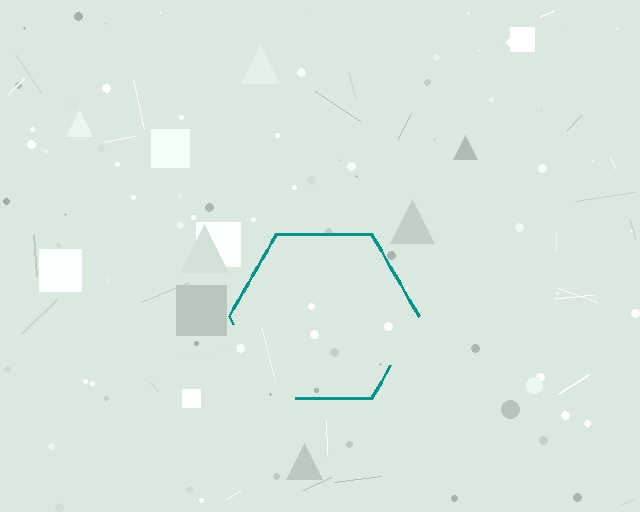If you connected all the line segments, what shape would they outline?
They would outline a hexagon.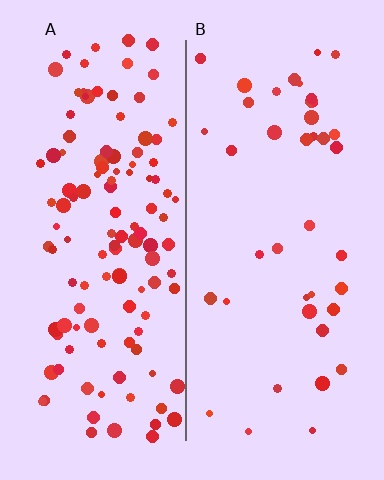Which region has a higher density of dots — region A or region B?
A (the left).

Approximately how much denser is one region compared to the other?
Approximately 3.0× — region A over region B.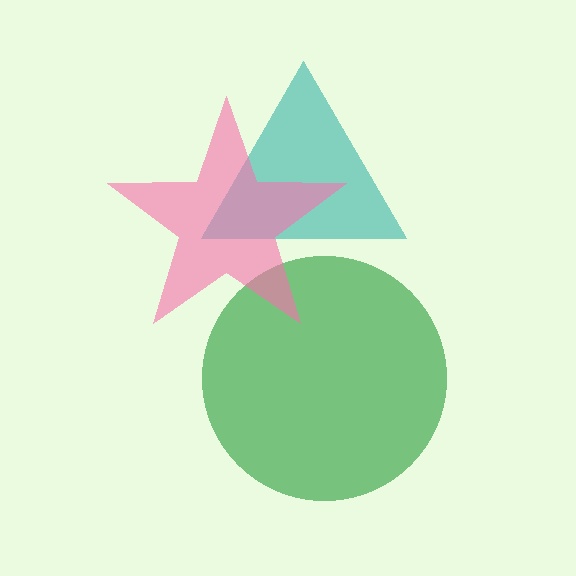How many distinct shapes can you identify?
There are 3 distinct shapes: a teal triangle, a green circle, a pink star.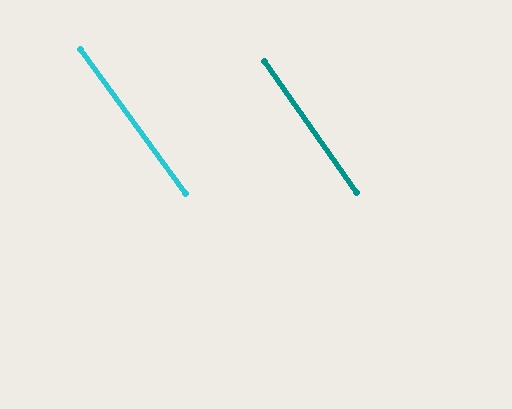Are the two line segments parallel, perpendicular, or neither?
Parallel — their directions differ by only 1.0°.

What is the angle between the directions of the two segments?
Approximately 1 degree.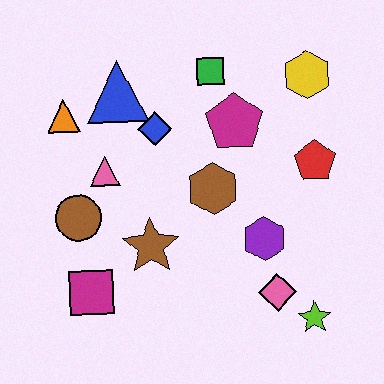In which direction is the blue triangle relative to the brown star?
The blue triangle is above the brown star.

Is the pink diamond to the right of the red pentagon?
No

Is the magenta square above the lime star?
Yes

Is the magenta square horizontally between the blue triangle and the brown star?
No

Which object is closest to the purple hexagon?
The pink diamond is closest to the purple hexagon.